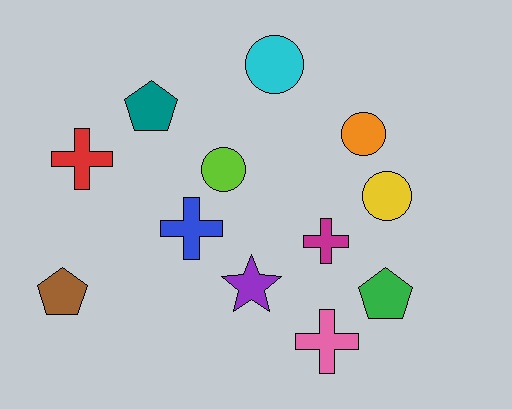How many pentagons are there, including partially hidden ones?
There are 3 pentagons.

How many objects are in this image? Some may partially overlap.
There are 12 objects.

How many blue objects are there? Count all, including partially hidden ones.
There is 1 blue object.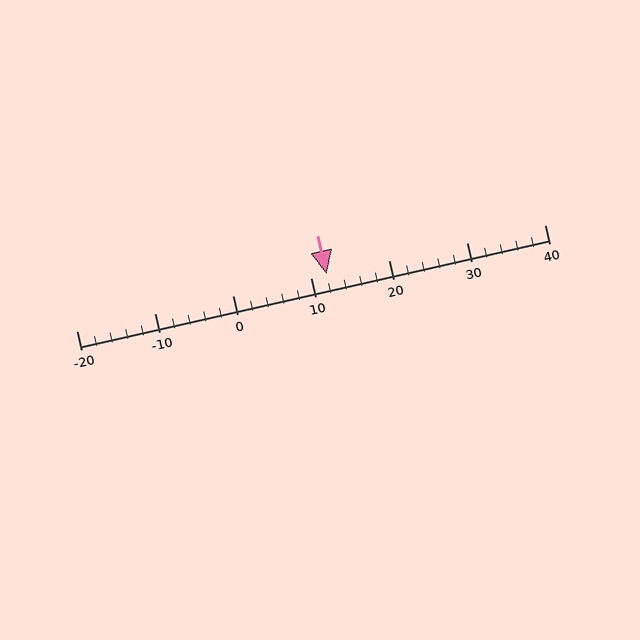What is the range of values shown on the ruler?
The ruler shows values from -20 to 40.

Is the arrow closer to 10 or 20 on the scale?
The arrow is closer to 10.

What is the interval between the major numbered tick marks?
The major tick marks are spaced 10 units apart.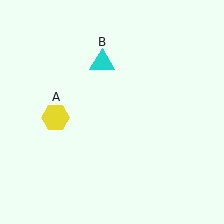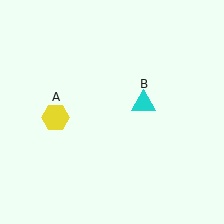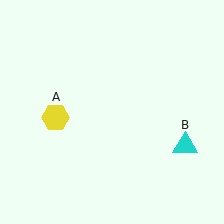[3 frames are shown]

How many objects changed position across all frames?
1 object changed position: cyan triangle (object B).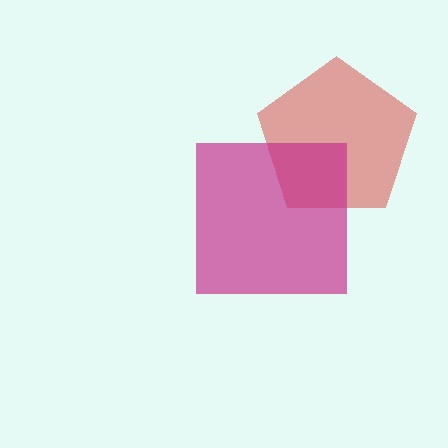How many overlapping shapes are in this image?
There are 2 overlapping shapes in the image.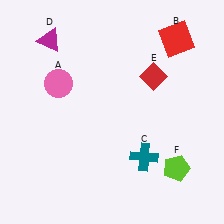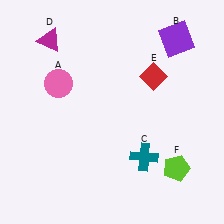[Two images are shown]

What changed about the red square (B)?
In Image 1, B is red. In Image 2, it changed to purple.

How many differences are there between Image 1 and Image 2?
There is 1 difference between the two images.